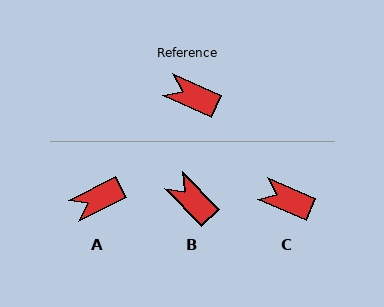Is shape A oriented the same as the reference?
No, it is off by about 50 degrees.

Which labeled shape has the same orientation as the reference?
C.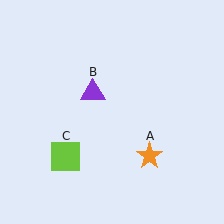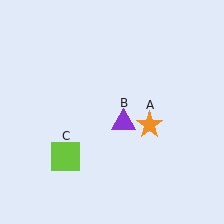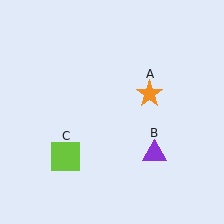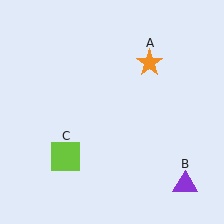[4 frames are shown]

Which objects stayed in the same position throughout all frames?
Lime square (object C) remained stationary.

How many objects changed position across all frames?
2 objects changed position: orange star (object A), purple triangle (object B).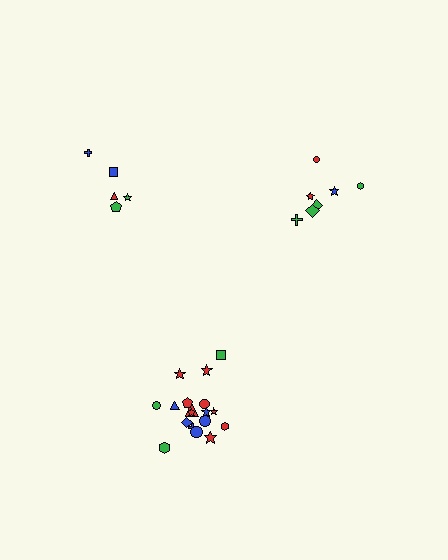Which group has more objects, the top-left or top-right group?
The top-right group.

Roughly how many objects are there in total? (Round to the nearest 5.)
Roughly 30 objects in total.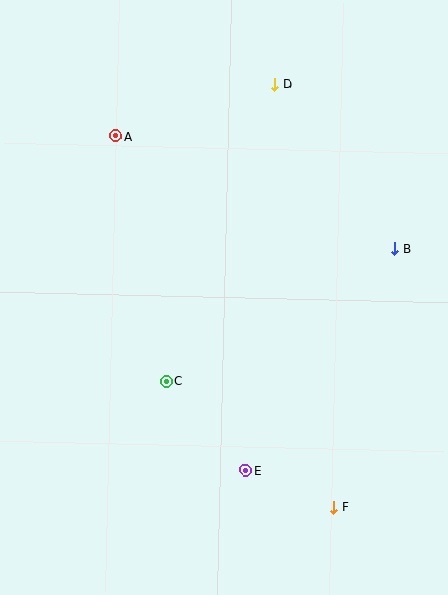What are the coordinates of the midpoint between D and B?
The midpoint between D and B is at (335, 167).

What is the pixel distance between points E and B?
The distance between E and B is 267 pixels.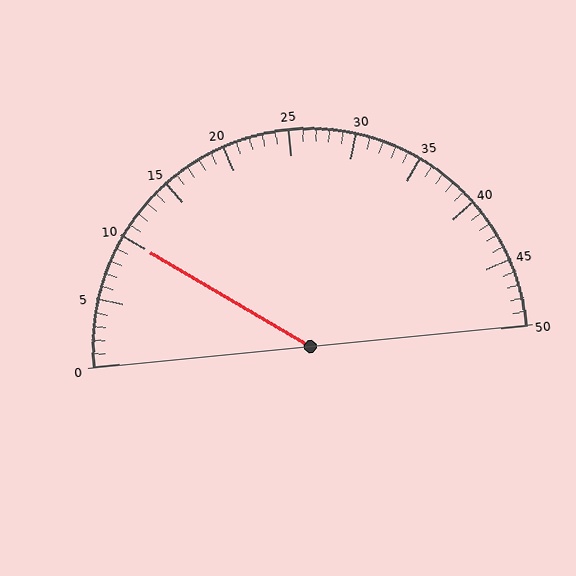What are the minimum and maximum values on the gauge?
The gauge ranges from 0 to 50.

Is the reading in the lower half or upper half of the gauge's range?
The reading is in the lower half of the range (0 to 50).